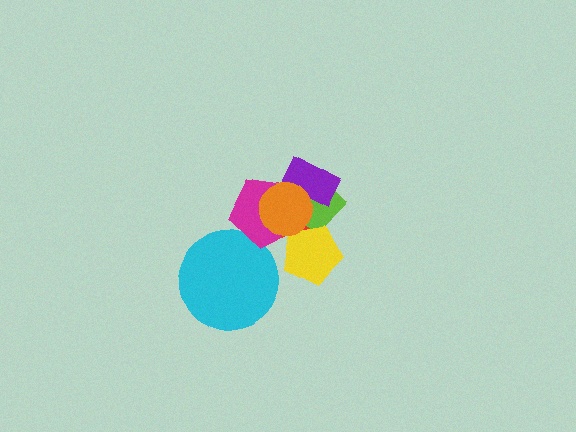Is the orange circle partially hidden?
No, no other shape covers it.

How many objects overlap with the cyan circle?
1 object overlaps with the cyan circle.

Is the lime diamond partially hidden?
Yes, it is partially covered by another shape.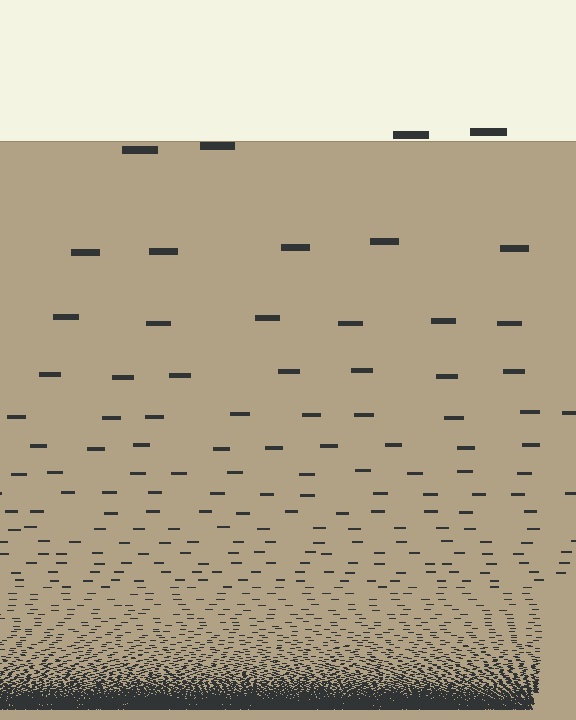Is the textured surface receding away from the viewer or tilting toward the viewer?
The surface appears to tilt toward the viewer. Texture elements get larger and sparser toward the top.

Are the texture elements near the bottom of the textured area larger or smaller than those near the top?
Smaller. The gradient is inverted — elements near the bottom are smaller and denser.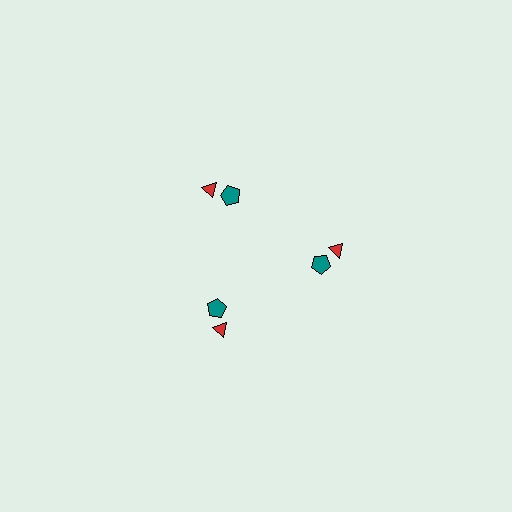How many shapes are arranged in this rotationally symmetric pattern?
There are 6 shapes, arranged in 3 groups of 2.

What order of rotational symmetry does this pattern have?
This pattern has 3-fold rotational symmetry.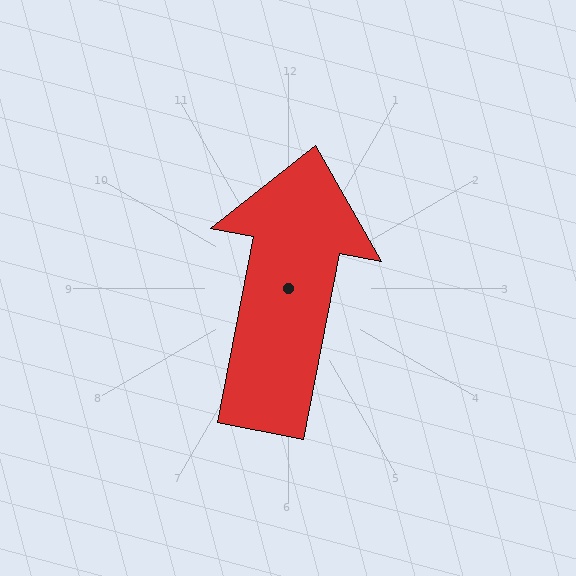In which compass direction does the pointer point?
North.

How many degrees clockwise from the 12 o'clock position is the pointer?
Approximately 11 degrees.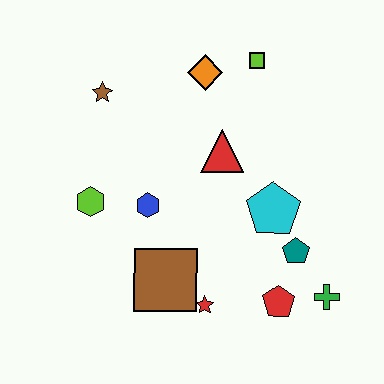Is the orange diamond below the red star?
No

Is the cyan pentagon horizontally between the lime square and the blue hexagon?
No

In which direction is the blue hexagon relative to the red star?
The blue hexagon is above the red star.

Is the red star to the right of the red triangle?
No